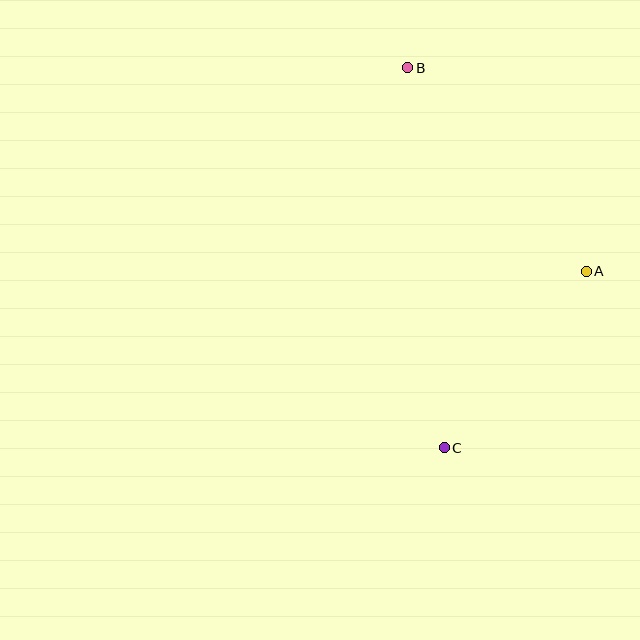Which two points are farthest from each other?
Points B and C are farthest from each other.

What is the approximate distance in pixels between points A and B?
The distance between A and B is approximately 271 pixels.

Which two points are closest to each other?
Points A and C are closest to each other.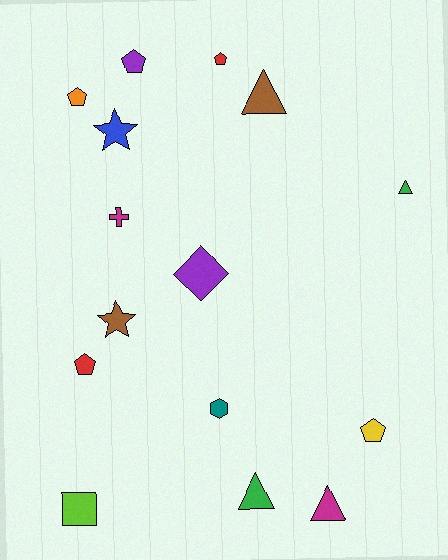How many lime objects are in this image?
There is 1 lime object.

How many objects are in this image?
There are 15 objects.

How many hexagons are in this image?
There is 1 hexagon.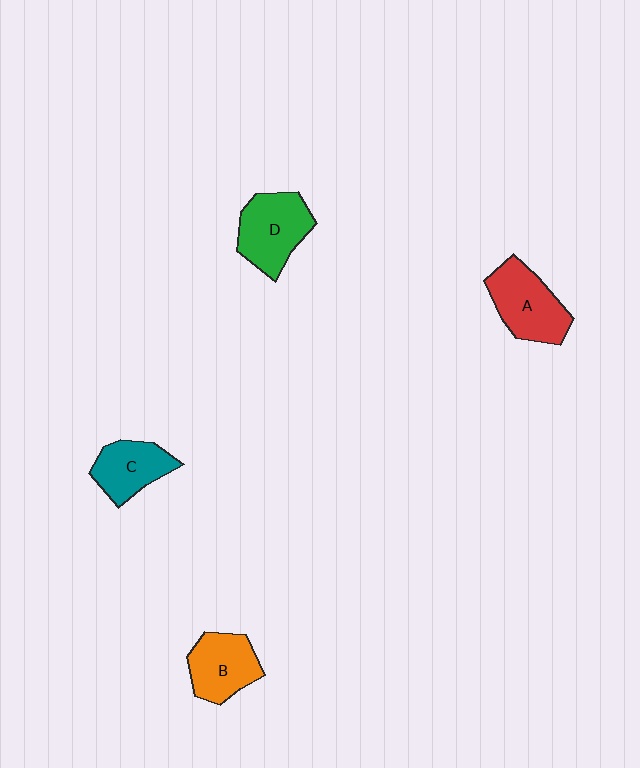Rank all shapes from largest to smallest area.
From largest to smallest: A (red), D (green), B (orange), C (teal).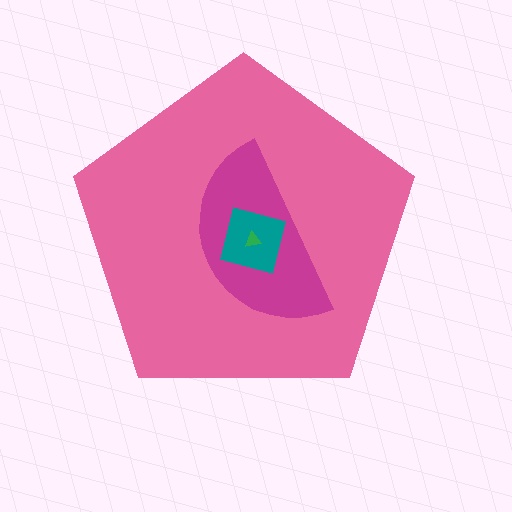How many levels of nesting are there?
4.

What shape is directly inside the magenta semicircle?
The teal square.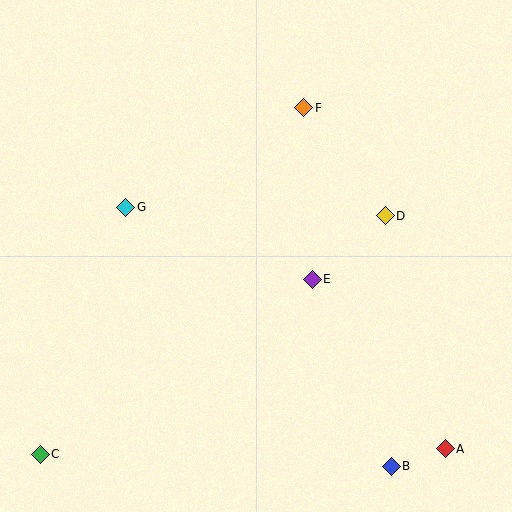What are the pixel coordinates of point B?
Point B is at (391, 466).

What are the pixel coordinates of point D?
Point D is at (385, 216).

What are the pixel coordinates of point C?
Point C is at (40, 454).